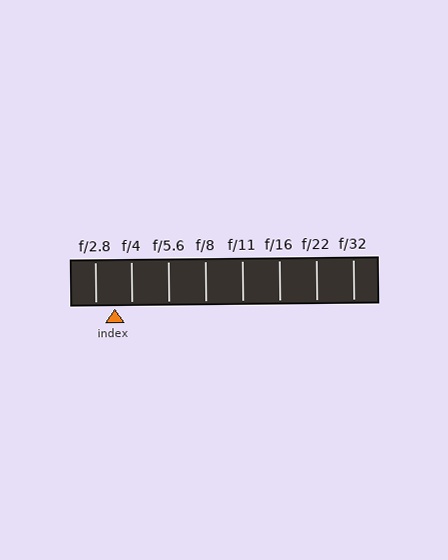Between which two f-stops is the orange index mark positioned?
The index mark is between f/2.8 and f/4.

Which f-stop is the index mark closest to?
The index mark is closest to f/4.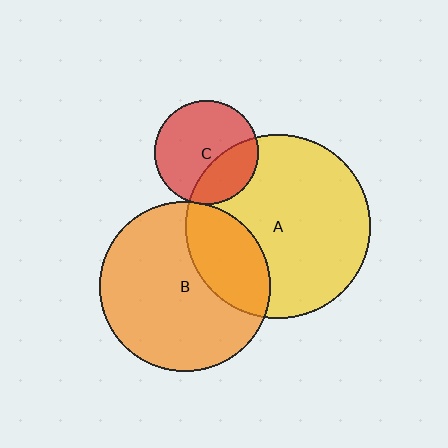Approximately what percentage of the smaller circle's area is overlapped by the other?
Approximately 30%.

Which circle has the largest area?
Circle A (yellow).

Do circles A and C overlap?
Yes.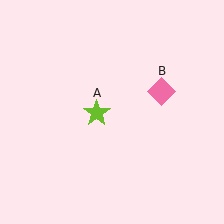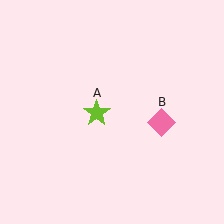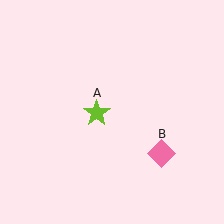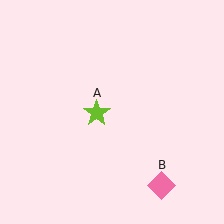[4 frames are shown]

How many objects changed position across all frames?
1 object changed position: pink diamond (object B).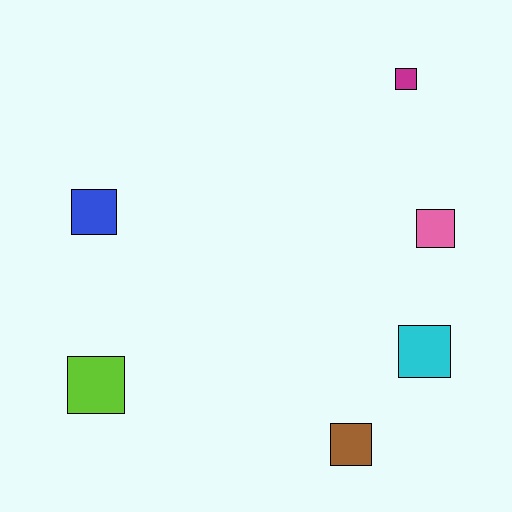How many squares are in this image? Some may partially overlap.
There are 6 squares.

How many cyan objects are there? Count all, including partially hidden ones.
There is 1 cyan object.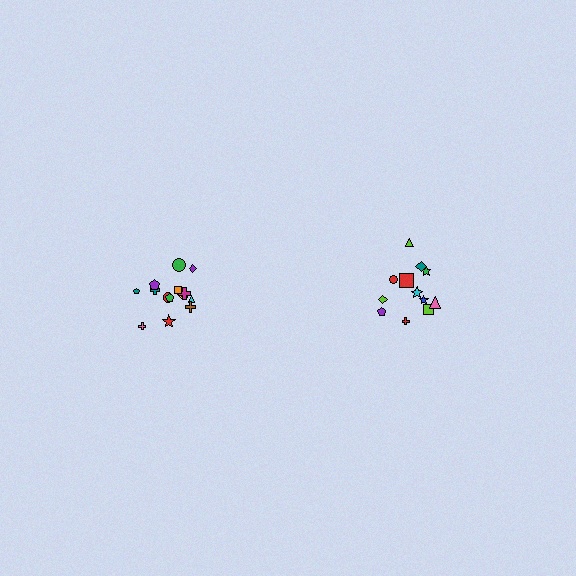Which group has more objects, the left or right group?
The left group.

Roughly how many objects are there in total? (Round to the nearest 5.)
Roughly 25 objects in total.